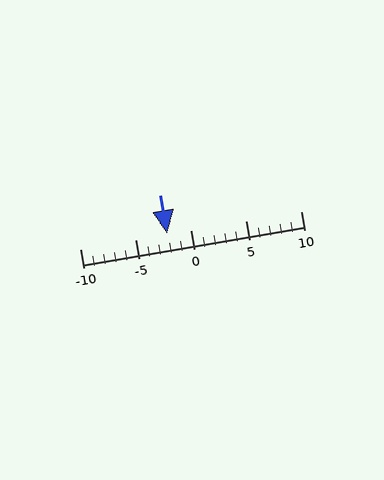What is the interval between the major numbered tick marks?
The major tick marks are spaced 5 units apart.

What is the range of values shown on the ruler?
The ruler shows values from -10 to 10.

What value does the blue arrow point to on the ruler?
The blue arrow points to approximately -2.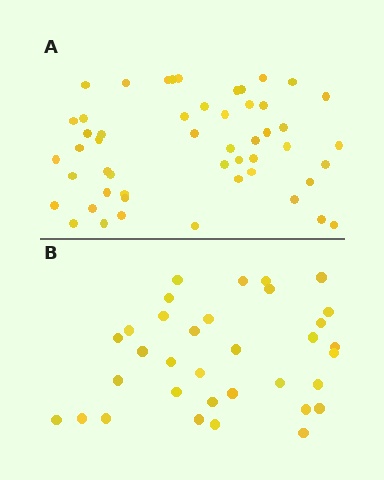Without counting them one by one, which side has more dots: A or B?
Region A (the top region) has more dots.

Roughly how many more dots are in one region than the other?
Region A has approximately 15 more dots than region B.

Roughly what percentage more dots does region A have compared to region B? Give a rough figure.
About 50% more.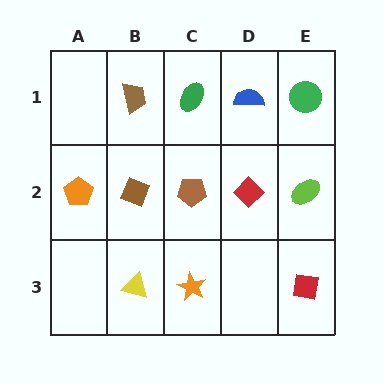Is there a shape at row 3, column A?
No, that cell is empty.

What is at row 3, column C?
An orange star.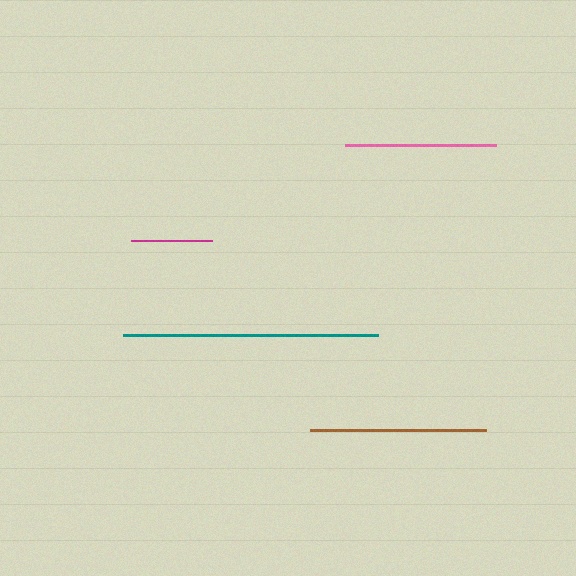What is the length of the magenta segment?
The magenta segment is approximately 81 pixels long.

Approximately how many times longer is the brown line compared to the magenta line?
The brown line is approximately 2.2 times the length of the magenta line.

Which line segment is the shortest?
The magenta line is the shortest at approximately 81 pixels.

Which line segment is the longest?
The teal line is the longest at approximately 255 pixels.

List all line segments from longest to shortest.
From longest to shortest: teal, brown, pink, magenta.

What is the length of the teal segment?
The teal segment is approximately 255 pixels long.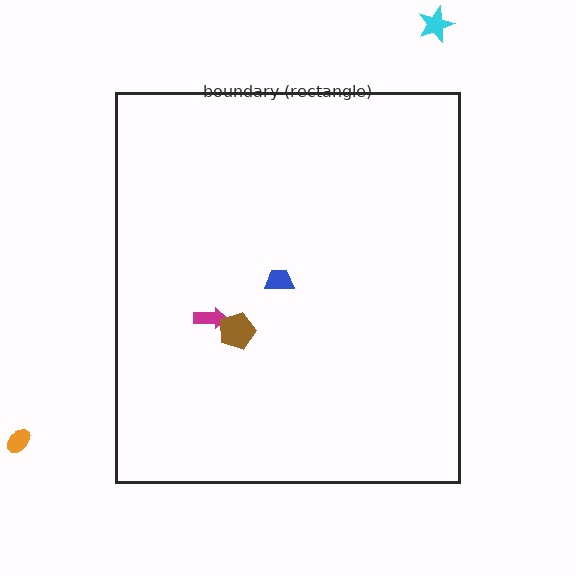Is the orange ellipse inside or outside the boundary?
Outside.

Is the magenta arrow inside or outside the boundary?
Inside.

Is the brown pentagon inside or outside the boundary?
Inside.